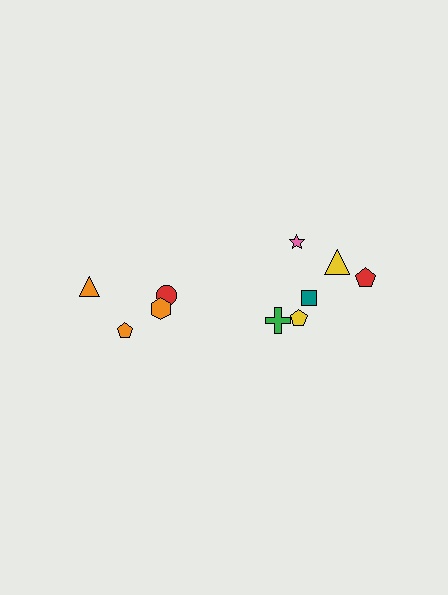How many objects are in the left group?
There are 4 objects.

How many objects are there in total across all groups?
There are 10 objects.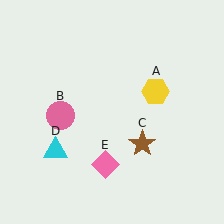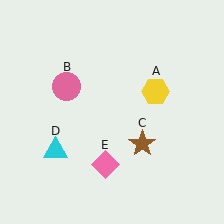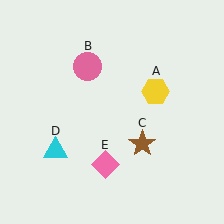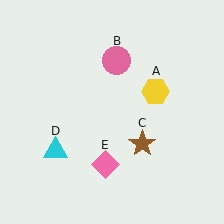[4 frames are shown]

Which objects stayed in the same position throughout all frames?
Yellow hexagon (object A) and brown star (object C) and cyan triangle (object D) and pink diamond (object E) remained stationary.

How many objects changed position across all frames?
1 object changed position: pink circle (object B).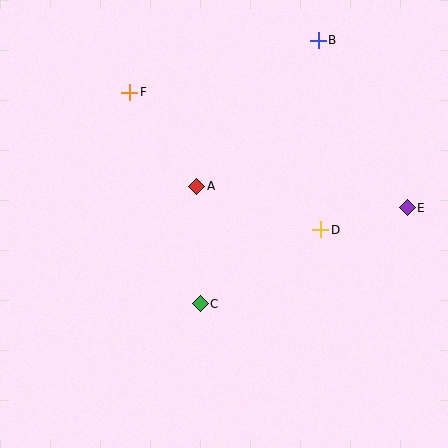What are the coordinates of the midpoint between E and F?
The midpoint between E and F is at (268, 150).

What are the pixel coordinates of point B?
Point B is at (318, 40).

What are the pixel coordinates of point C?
Point C is at (200, 304).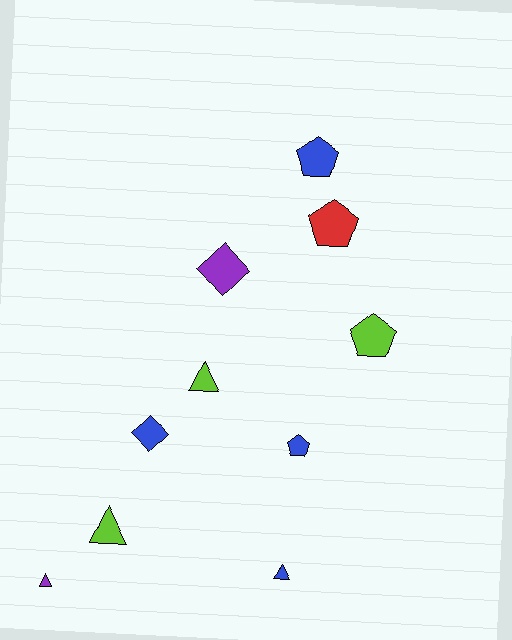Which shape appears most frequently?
Triangle, with 4 objects.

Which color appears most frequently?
Blue, with 4 objects.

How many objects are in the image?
There are 10 objects.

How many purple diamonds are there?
There is 1 purple diamond.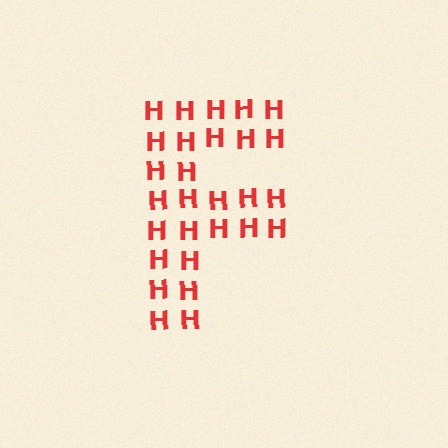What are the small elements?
The small elements are letter H's.